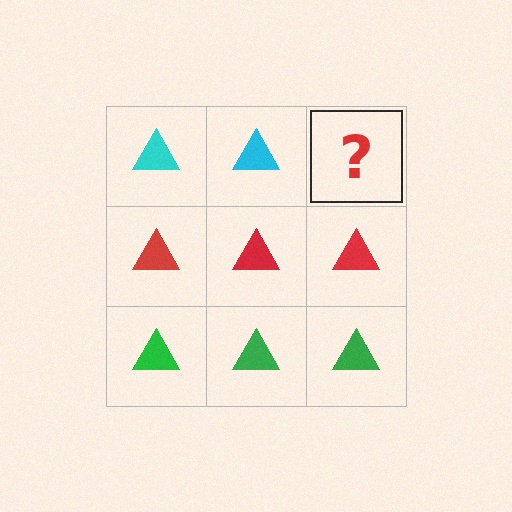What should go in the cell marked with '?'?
The missing cell should contain a cyan triangle.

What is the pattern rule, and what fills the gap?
The rule is that each row has a consistent color. The gap should be filled with a cyan triangle.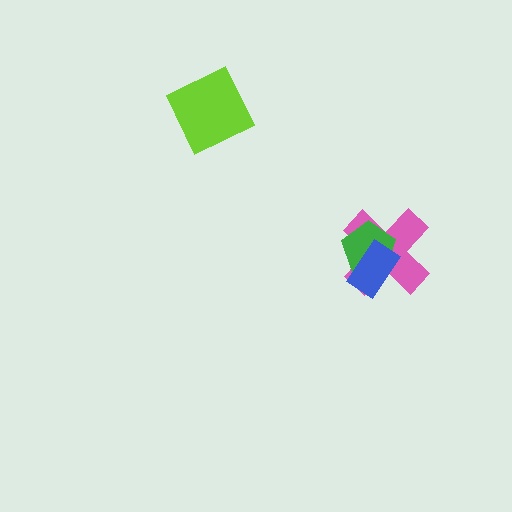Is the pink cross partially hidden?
Yes, it is partially covered by another shape.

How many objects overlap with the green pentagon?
2 objects overlap with the green pentagon.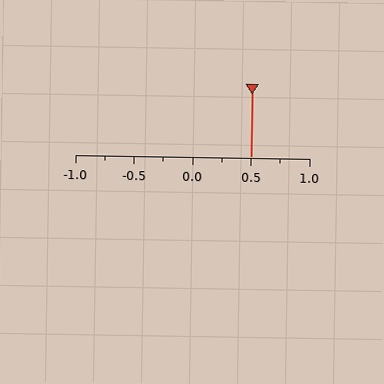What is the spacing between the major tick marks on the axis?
The major ticks are spaced 0.5 apart.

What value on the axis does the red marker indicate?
The marker indicates approximately 0.5.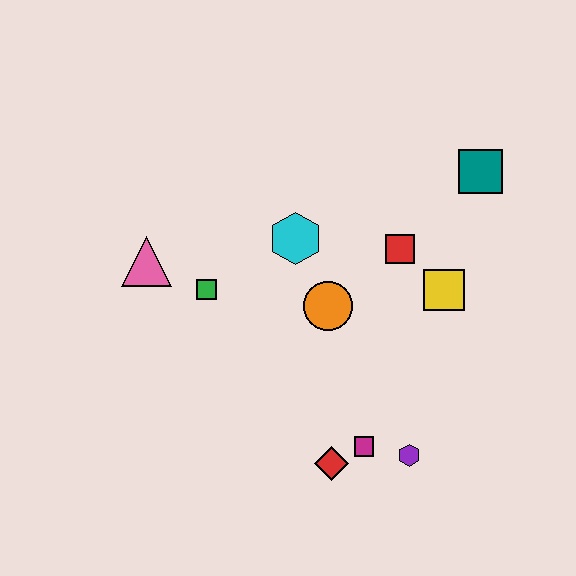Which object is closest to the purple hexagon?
The magenta square is closest to the purple hexagon.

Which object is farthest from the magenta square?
The teal square is farthest from the magenta square.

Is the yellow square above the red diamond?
Yes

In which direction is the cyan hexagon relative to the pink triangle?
The cyan hexagon is to the right of the pink triangle.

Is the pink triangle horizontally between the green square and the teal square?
No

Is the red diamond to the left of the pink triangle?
No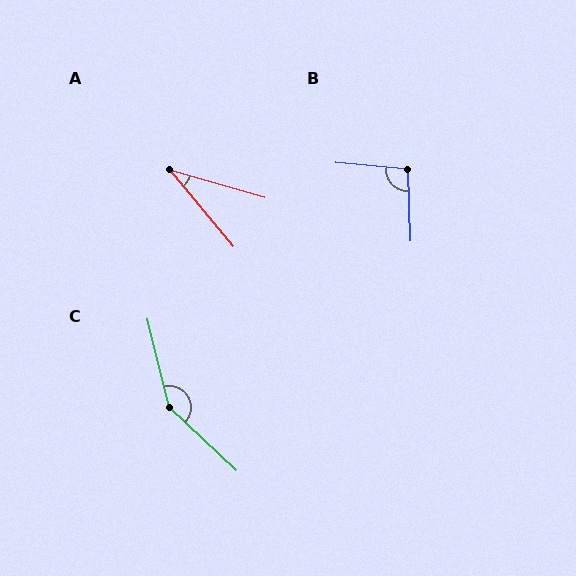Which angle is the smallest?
A, at approximately 34 degrees.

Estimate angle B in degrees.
Approximately 97 degrees.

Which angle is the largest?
C, at approximately 147 degrees.